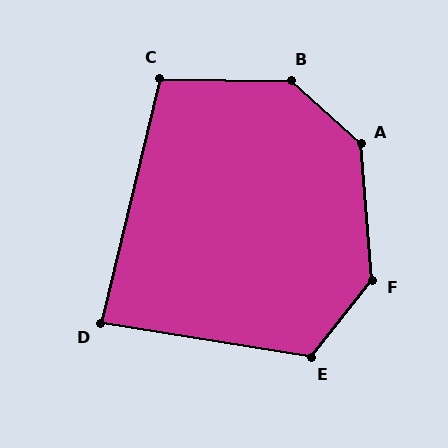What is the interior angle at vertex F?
Approximately 137 degrees (obtuse).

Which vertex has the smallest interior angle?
D, at approximately 85 degrees.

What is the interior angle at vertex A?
Approximately 137 degrees (obtuse).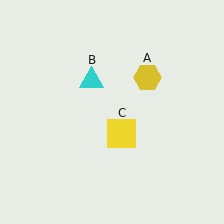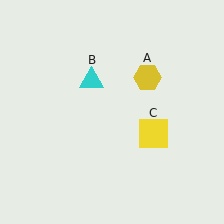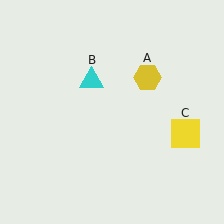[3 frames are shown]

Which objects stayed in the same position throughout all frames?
Yellow hexagon (object A) and cyan triangle (object B) remained stationary.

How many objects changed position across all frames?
1 object changed position: yellow square (object C).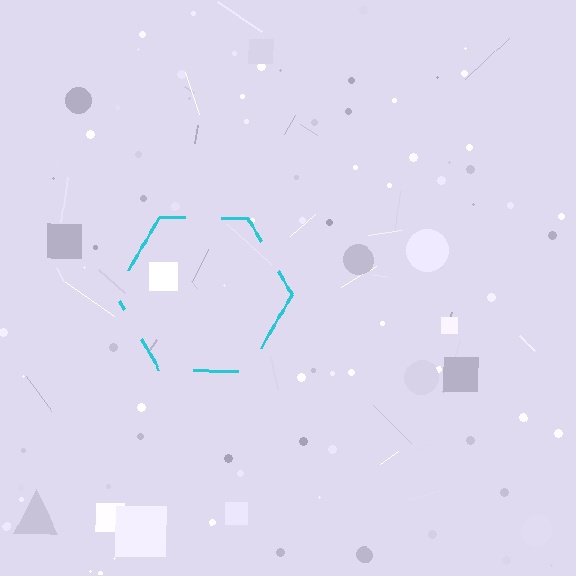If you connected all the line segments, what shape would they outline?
They would outline a hexagon.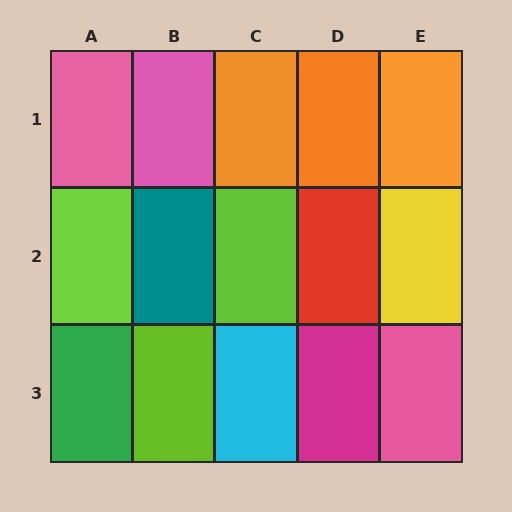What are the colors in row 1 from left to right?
Pink, pink, orange, orange, orange.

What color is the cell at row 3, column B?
Lime.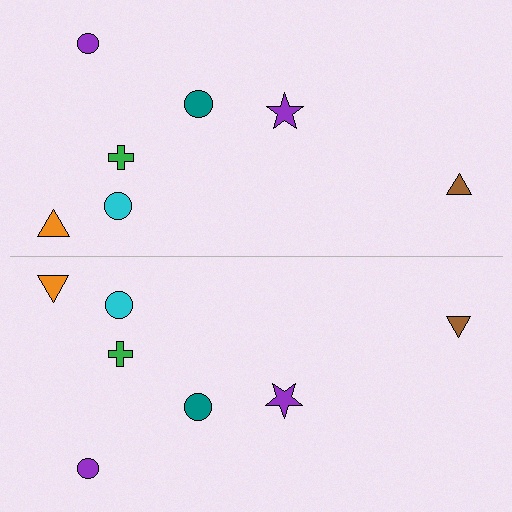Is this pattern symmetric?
Yes, this pattern has bilateral (reflection) symmetry.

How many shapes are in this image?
There are 14 shapes in this image.